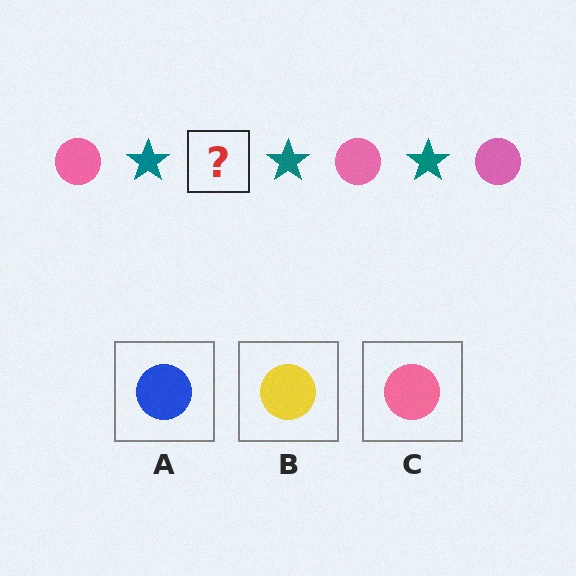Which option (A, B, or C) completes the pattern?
C.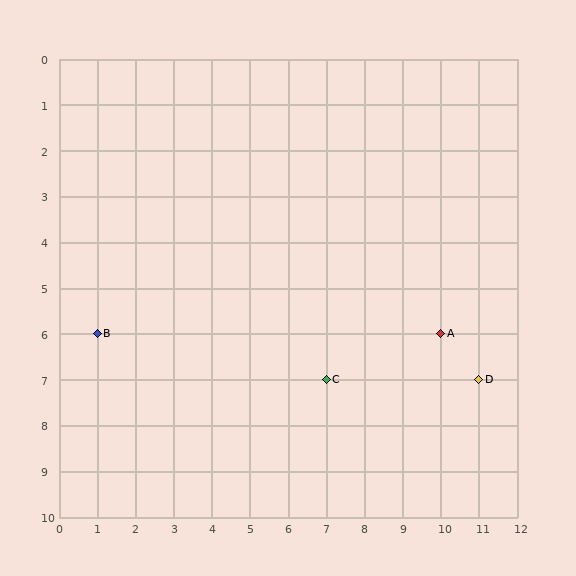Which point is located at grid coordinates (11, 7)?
Point D is at (11, 7).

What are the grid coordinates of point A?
Point A is at grid coordinates (10, 6).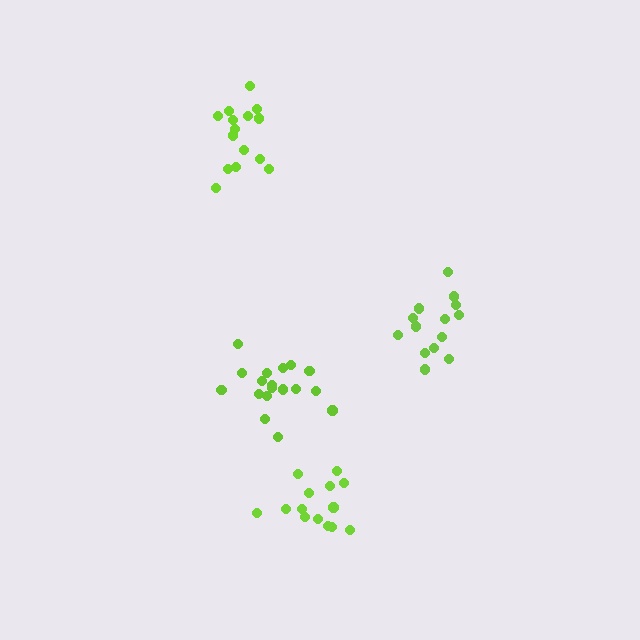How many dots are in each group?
Group 1: 18 dots, Group 2: 15 dots, Group 3: 14 dots, Group 4: 14 dots (61 total).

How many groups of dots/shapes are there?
There are 4 groups.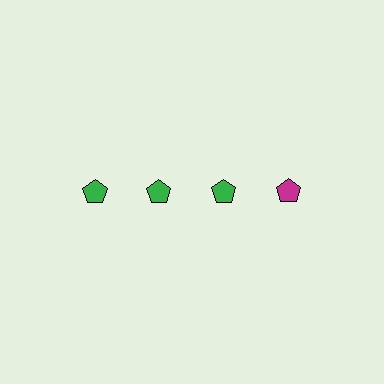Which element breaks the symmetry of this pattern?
The magenta pentagon in the top row, second from right column breaks the symmetry. All other shapes are green pentagons.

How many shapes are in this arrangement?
There are 4 shapes arranged in a grid pattern.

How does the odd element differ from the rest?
It has a different color: magenta instead of green.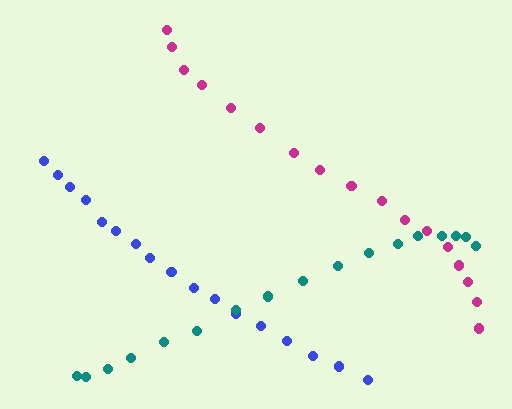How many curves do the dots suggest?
There are 3 distinct paths.